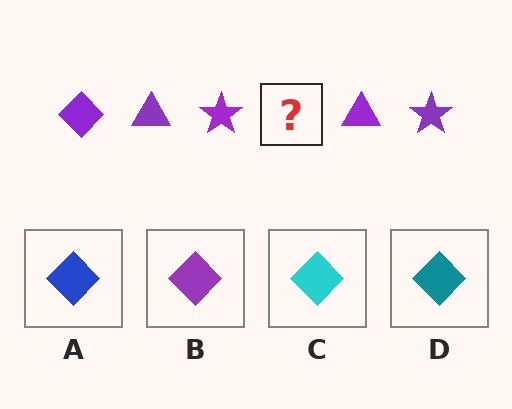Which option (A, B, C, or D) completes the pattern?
B.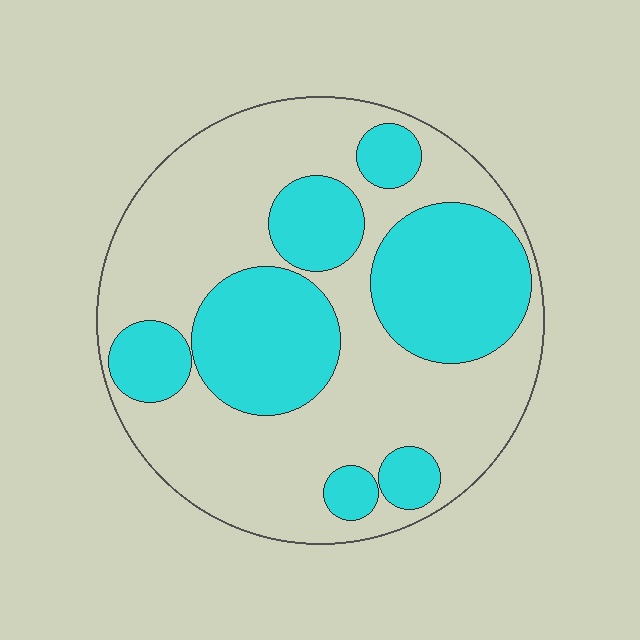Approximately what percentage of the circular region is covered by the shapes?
Approximately 40%.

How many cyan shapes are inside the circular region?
7.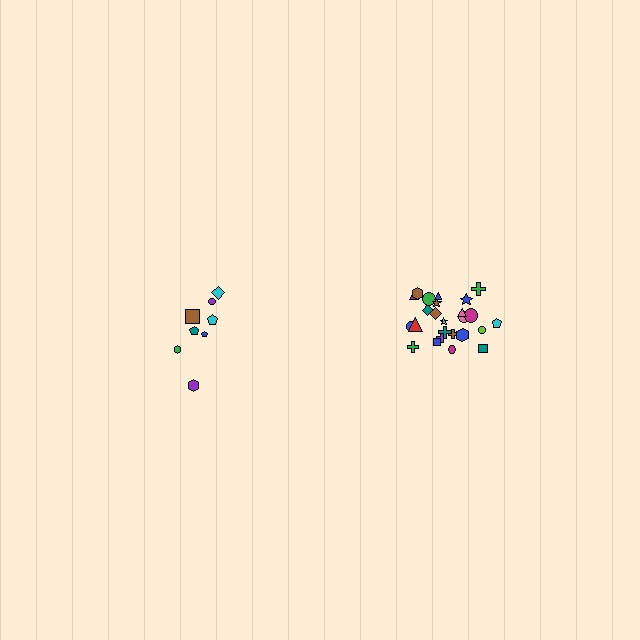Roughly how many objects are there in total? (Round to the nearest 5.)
Roughly 35 objects in total.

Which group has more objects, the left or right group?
The right group.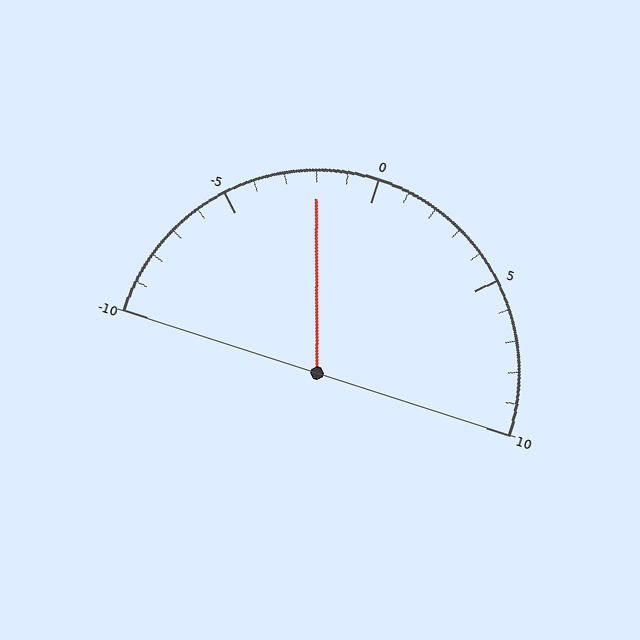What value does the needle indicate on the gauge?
The needle indicates approximately -2.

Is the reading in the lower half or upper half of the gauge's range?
The reading is in the lower half of the range (-10 to 10).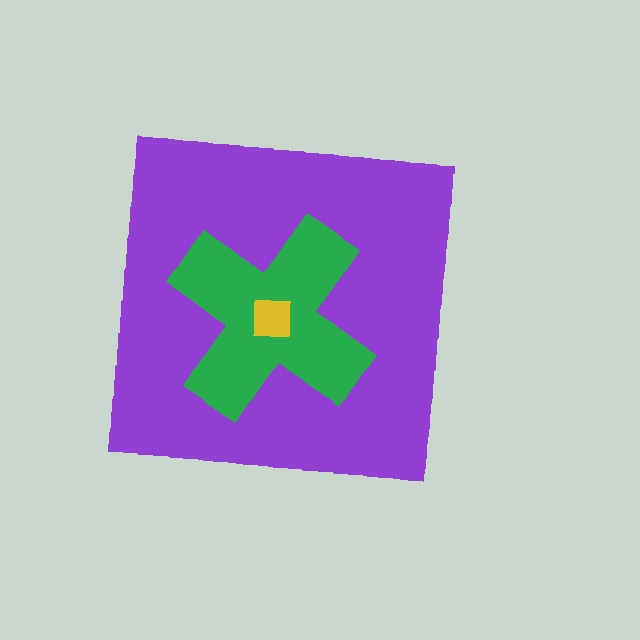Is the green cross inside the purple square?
Yes.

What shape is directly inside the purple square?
The green cross.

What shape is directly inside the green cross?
The yellow square.